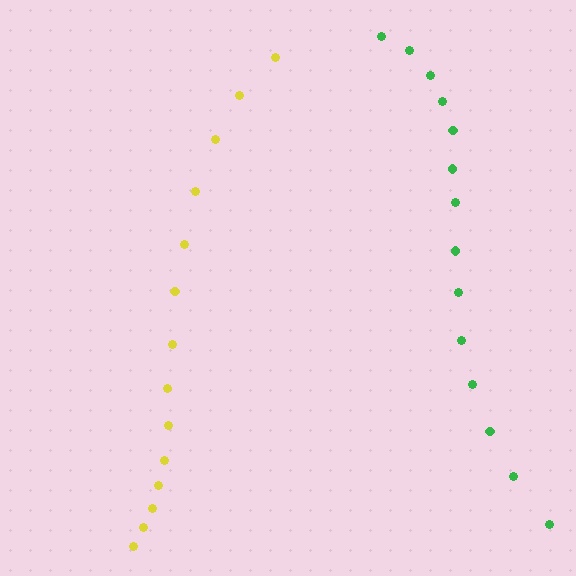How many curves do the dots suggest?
There are 2 distinct paths.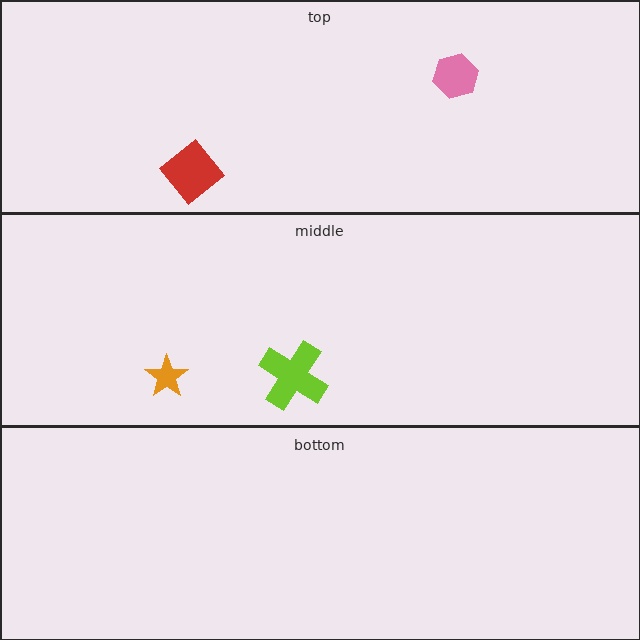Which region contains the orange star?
The middle region.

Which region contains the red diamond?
The top region.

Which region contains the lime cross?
The middle region.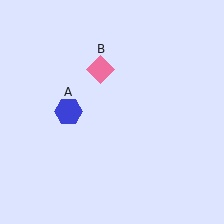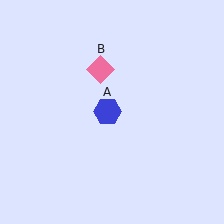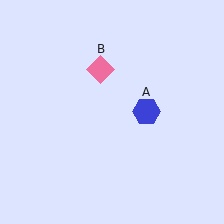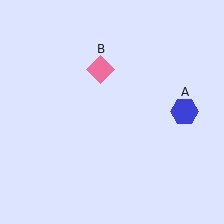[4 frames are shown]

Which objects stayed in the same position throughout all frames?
Pink diamond (object B) remained stationary.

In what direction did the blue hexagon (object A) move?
The blue hexagon (object A) moved right.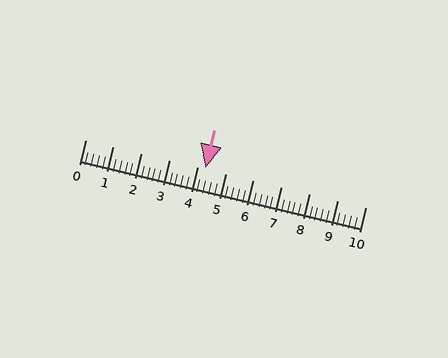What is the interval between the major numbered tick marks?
The major tick marks are spaced 1 units apart.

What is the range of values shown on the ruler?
The ruler shows values from 0 to 10.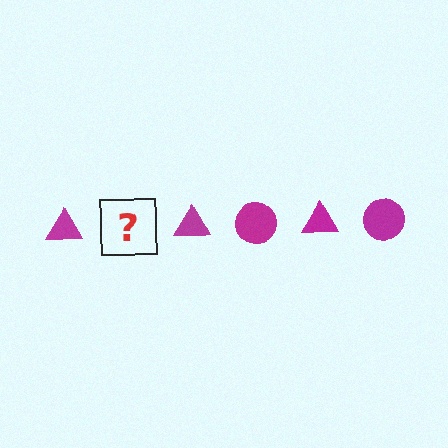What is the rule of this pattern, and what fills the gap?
The rule is that the pattern cycles through triangle, circle shapes in magenta. The gap should be filled with a magenta circle.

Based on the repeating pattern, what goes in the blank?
The blank should be a magenta circle.